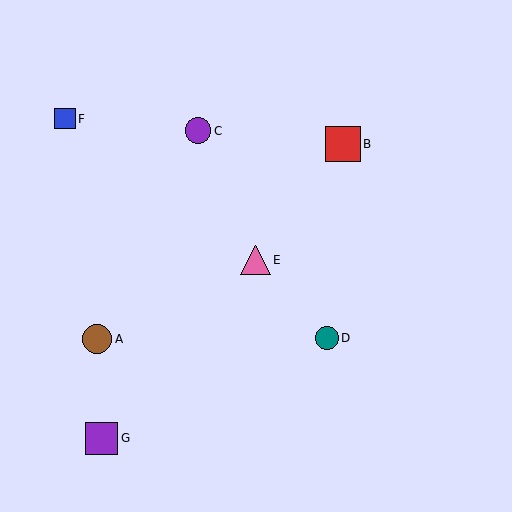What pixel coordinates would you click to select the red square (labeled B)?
Click at (343, 144) to select the red square B.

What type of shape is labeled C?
Shape C is a purple circle.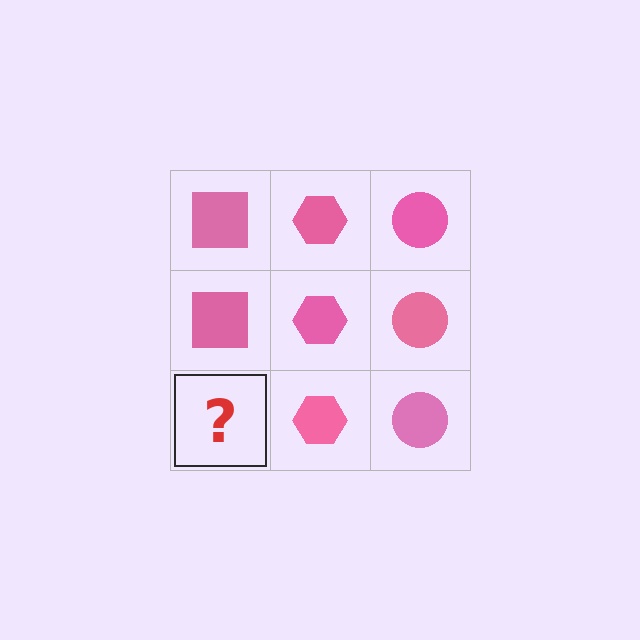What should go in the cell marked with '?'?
The missing cell should contain a pink square.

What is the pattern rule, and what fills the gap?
The rule is that each column has a consistent shape. The gap should be filled with a pink square.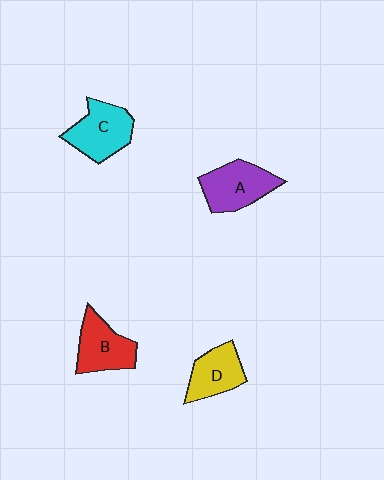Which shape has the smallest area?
Shape D (yellow).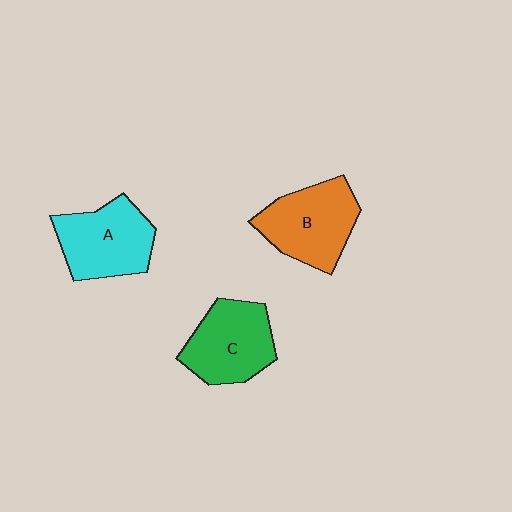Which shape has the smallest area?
Shape C (green).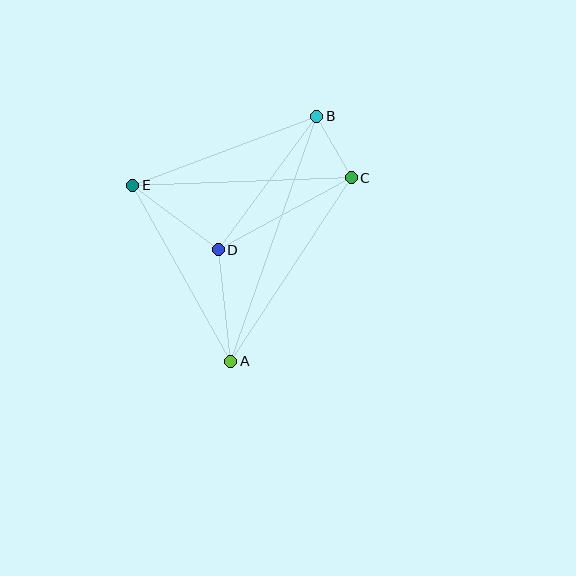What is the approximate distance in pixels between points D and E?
The distance between D and E is approximately 107 pixels.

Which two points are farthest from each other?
Points A and B are farthest from each other.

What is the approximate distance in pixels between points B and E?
The distance between B and E is approximately 197 pixels.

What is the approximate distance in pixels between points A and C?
The distance between A and C is approximately 220 pixels.